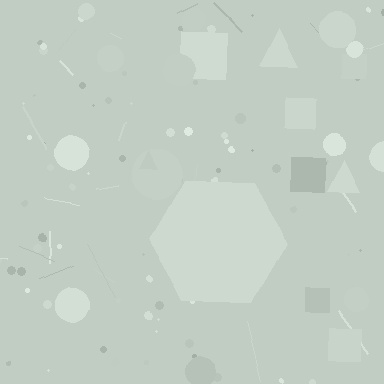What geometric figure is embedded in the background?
A hexagon is embedded in the background.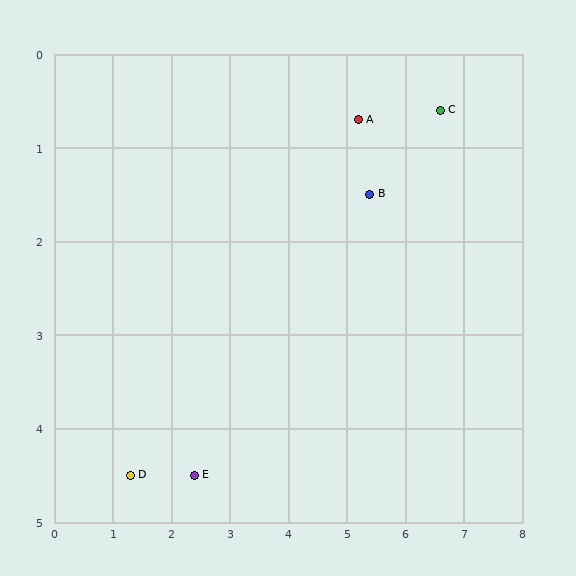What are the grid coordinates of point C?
Point C is at approximately (6.6, 0.6).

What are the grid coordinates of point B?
Point B is at approximately (5.4, 1.5).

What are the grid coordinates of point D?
Point D is at approximately (1.3, 4.5).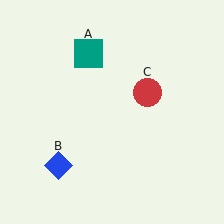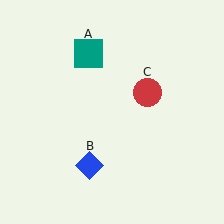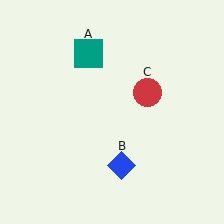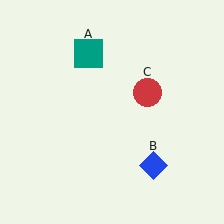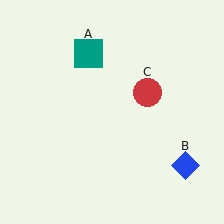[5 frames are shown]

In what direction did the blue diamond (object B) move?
The blue diamond (object B) moved right.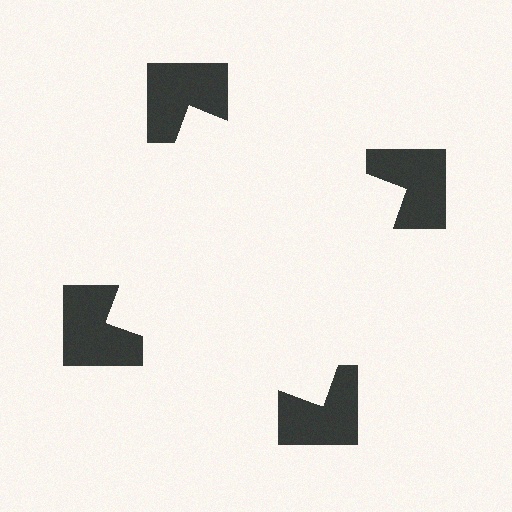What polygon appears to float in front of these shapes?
An illusory square — its edges are inferred from the aligned wedge cuts in the notched squares, not physically drawn.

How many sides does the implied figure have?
4 sides.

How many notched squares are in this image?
There are 4 — one at each vertex of the illusory square.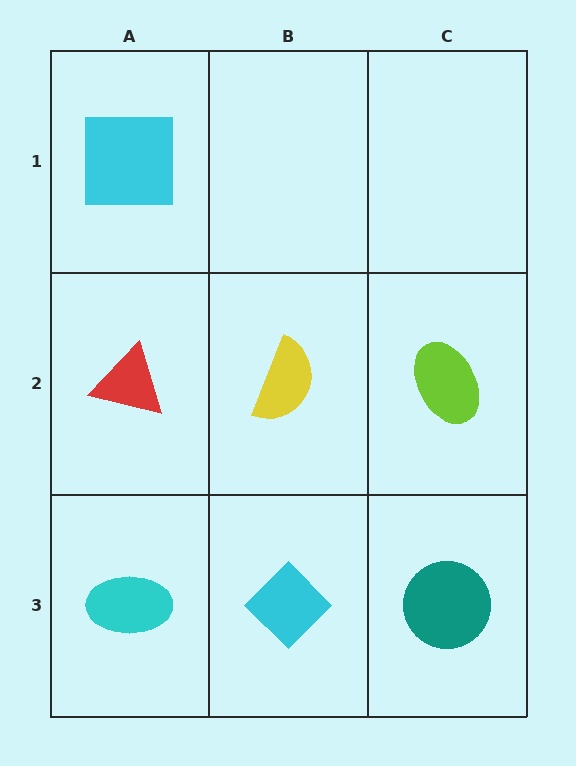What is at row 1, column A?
A cyan square.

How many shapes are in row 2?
3 shapes.